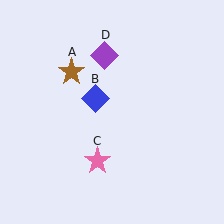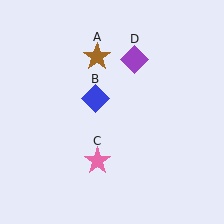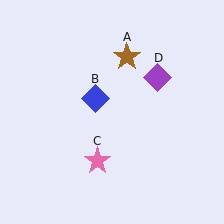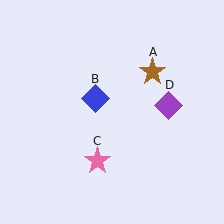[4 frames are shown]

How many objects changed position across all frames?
2 objects changed position: brown star (object A), purple diamond (object D).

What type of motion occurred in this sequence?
The brown star (object A), purple diamond (object D) rotated clockwise around the center of the scene.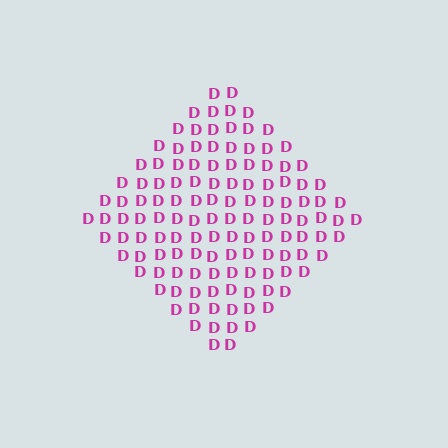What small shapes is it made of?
It is made of small letter D's.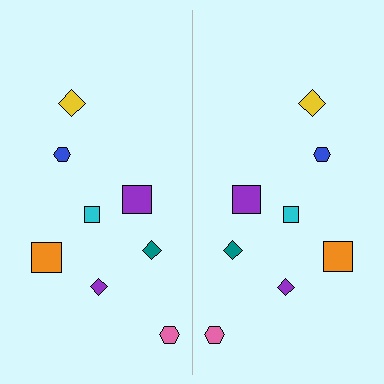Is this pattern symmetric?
Yes, this pattern has bilateral (reflection) symmetry.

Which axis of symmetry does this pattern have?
The pattern has a vertical axis of symmetry running through the center of the image.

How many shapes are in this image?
There are 16 shapes in this image.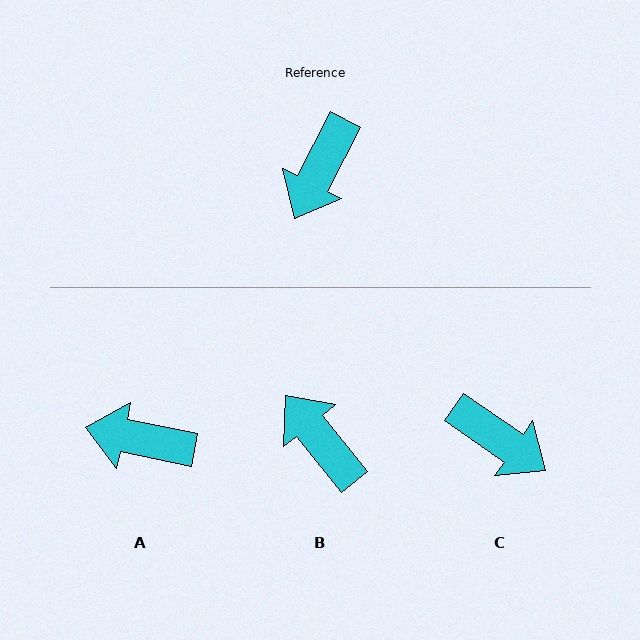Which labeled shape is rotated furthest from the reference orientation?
B, about 114 degrees away.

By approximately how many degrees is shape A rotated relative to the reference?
Approximately 74 degrees clockwise.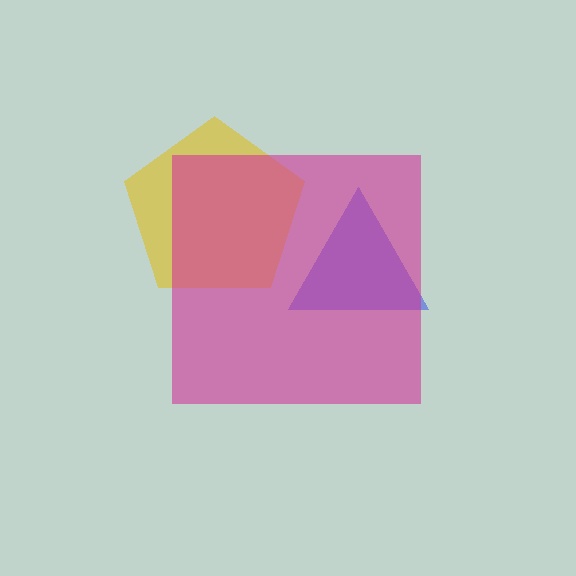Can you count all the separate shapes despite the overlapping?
Yes, there are 3 separate shapes.